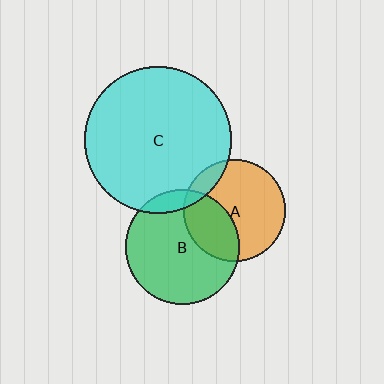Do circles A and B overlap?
Yes.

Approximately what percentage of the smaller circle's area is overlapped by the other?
Approximately 35%.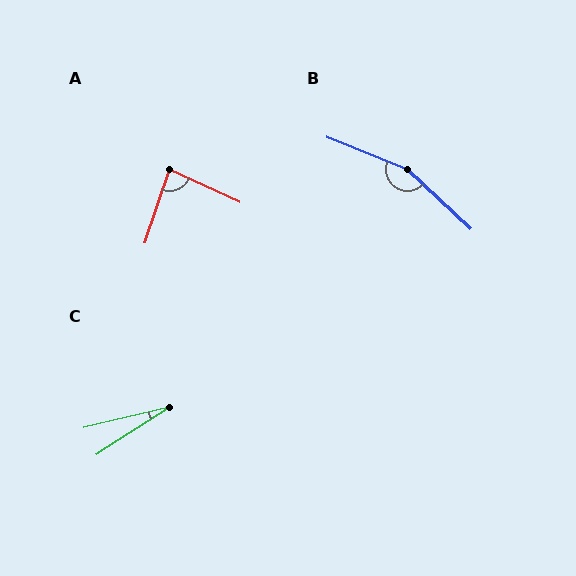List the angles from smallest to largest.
C (20°), A (84°), B (158°).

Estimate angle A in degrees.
Approximately 84 degrees.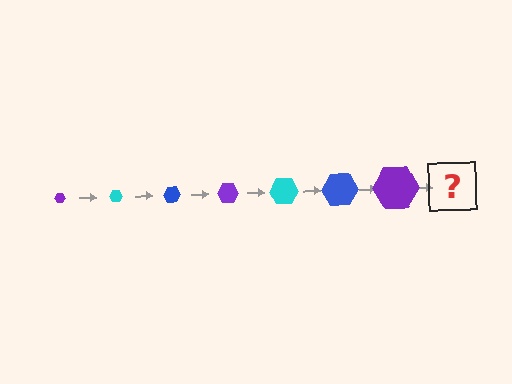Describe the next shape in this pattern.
It should be a cyan hexagon, larger than the previous one.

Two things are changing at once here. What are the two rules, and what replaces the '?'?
The two rules are that the hexagon grows larger each step and the color cycles through purple, cyan, and blue. The '?' should be a cyan hexagon, larger than the previous one.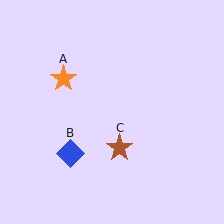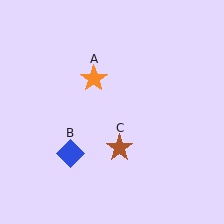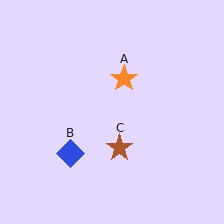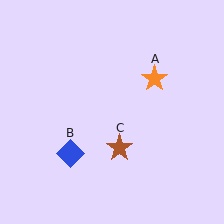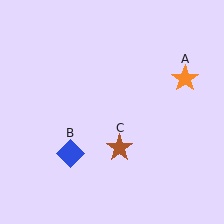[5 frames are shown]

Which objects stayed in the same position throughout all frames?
Blue diamond (object B) and brown star (object C) remained stationary.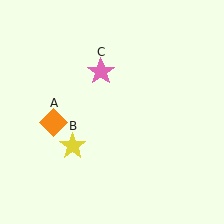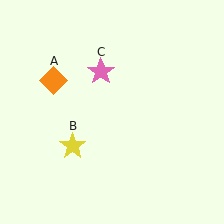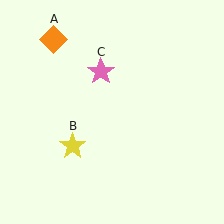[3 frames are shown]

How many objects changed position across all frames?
1 object changed position: orange diamond (object A).